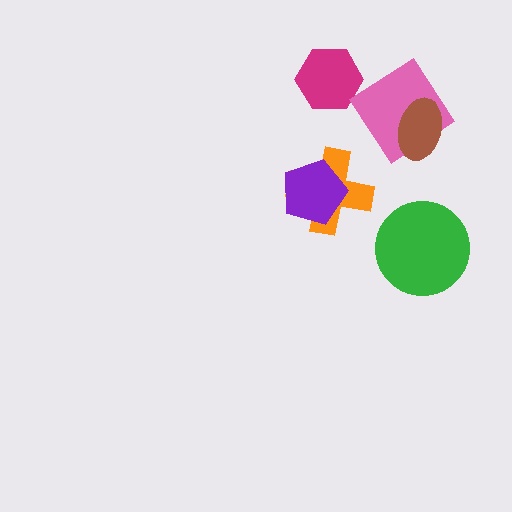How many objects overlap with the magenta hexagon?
0 objects overlap with the magenta hexagon.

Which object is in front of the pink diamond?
The brown ellipse is in front of the pink diamond.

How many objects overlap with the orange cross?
1 object overlaps with the orange cross.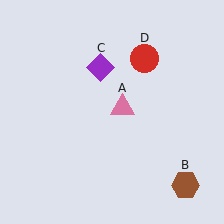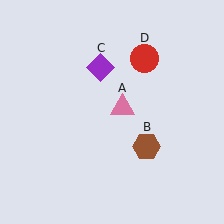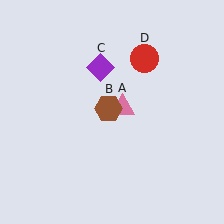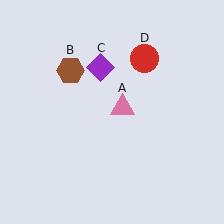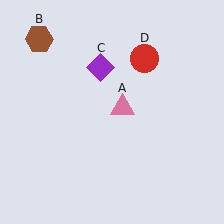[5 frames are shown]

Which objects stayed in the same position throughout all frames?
Pink triangle (object A) and purple diamond (object C) and red circle (object D) remained stationary.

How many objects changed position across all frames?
1 object changed position: brown hexagon (object B).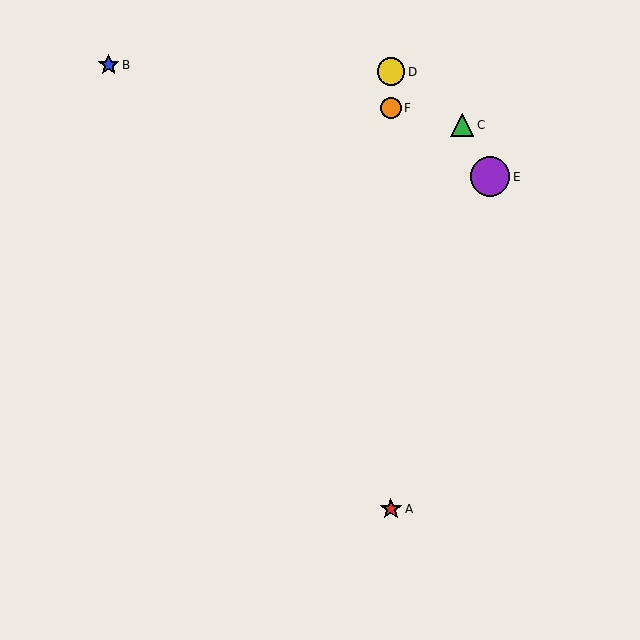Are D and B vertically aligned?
No, D is at x≈391 and B is at x≈109.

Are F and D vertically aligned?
Yes, both are at x≈391.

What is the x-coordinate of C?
Object C is at x≈462.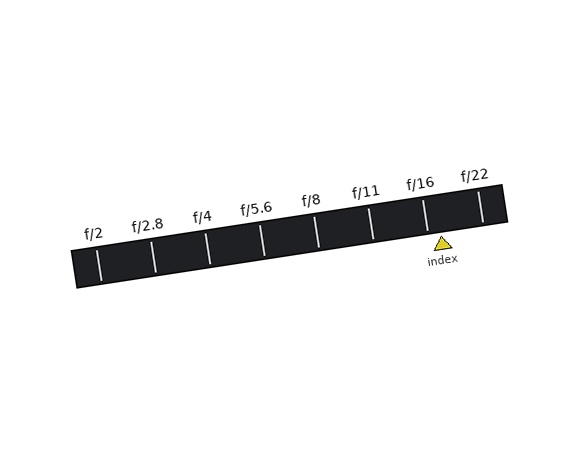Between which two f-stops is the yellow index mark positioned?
The index mark is between f/16 and f/22.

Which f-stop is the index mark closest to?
The index mark is closest to f/16.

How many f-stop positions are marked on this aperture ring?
There are 8 f-stop positions marked.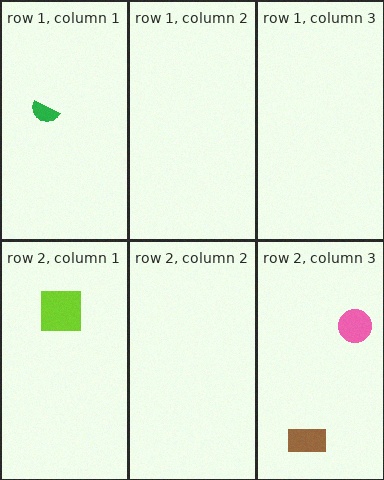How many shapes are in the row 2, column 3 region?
2.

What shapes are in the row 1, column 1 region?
The green semicircle.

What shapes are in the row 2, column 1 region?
The lime square.